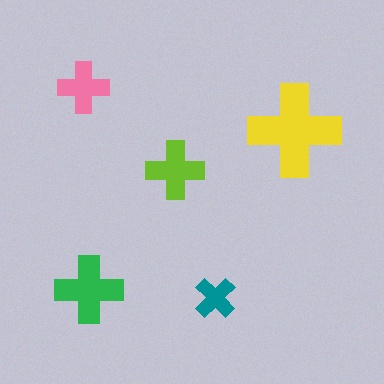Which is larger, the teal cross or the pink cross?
The pink one.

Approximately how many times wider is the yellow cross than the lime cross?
About 1.5 times wider.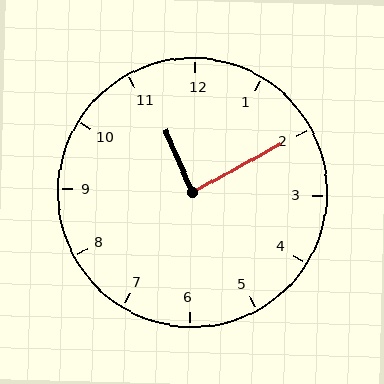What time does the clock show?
11:10.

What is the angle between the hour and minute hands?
Approximately 85 degrees.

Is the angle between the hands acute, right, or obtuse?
It is right.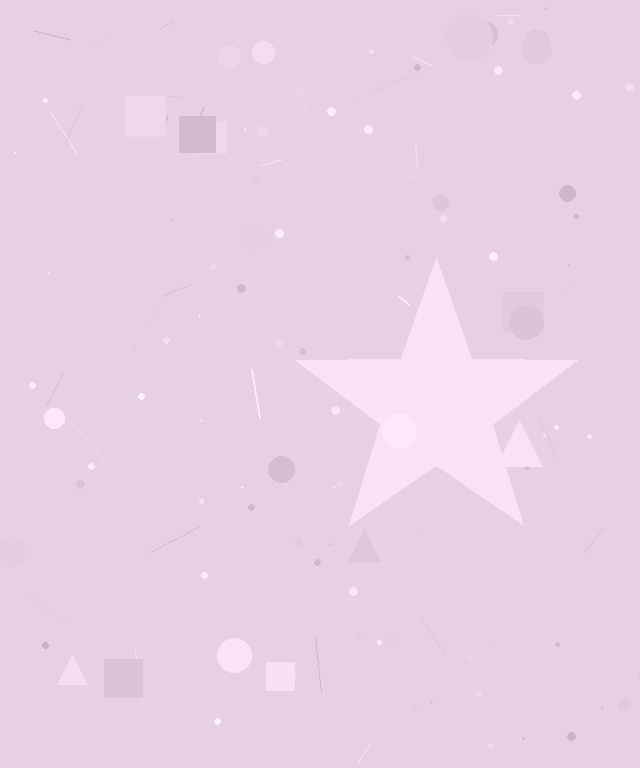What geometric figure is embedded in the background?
A star is embedded in the background.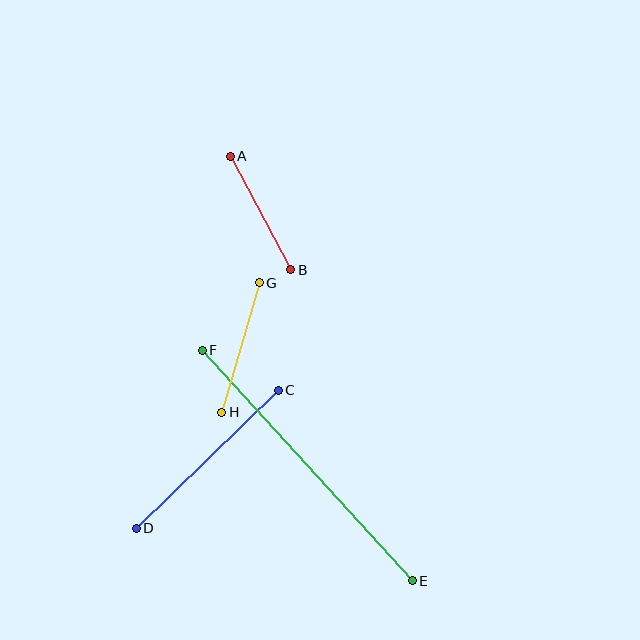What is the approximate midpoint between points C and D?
The midpoint is at approximately (207, 459) pixels.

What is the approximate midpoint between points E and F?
The midpoint is at approximately (307, 466) pixels.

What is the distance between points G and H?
The distance is approximately 134 pixels.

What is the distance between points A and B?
The distance is approximately 128 pixels.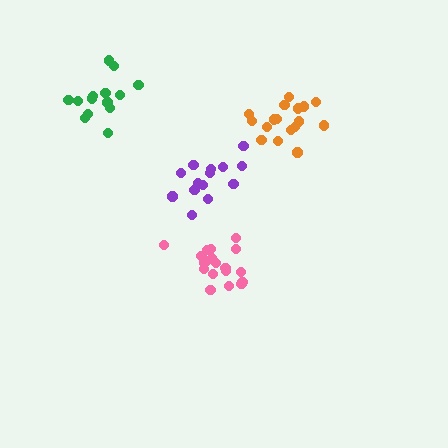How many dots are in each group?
Group 1: 18 dots, Group 2: 14 dots, Group 3: 18 dots, Group 4: 14 dots (64 total).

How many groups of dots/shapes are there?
There are 4 groups.